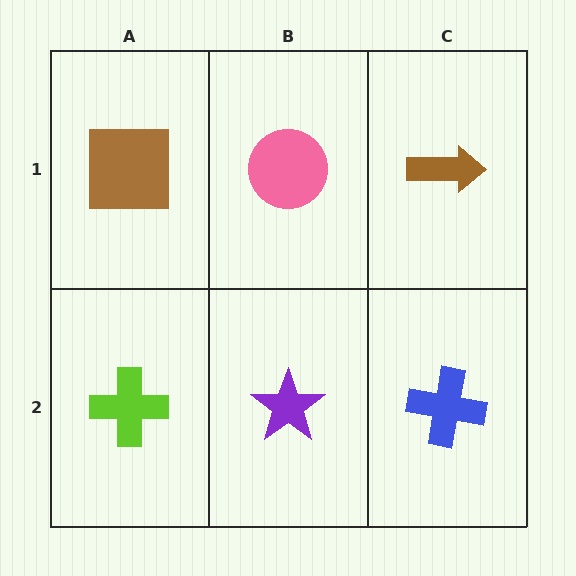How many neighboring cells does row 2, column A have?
2.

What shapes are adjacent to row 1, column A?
A lime cross (row 2, column A), a pink circle (row 1, column B).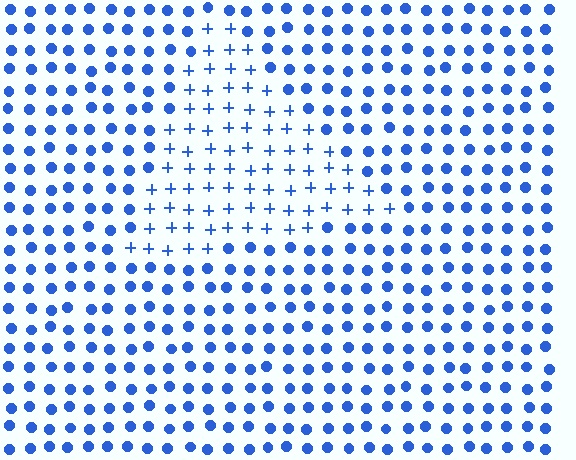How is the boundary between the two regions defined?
The boundary is defined by a change in element shape: plus signs inside vs. circles outside. All elements share the same color and spacing.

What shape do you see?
I see a triangle.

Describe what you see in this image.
The image is filled with small blue elements arranged in a uniform grid. A triangle-shaped region contains plus signs, while the surrounding area contains circles. The boundary is defined purely by the change in element shape.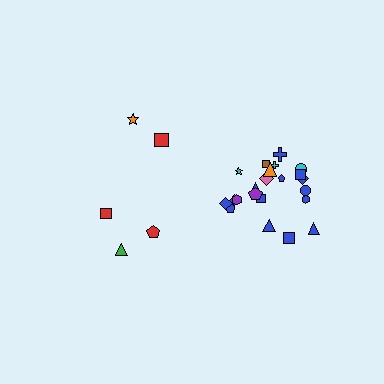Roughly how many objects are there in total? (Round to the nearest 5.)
Roughly 25 objects in total.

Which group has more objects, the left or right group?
The right group.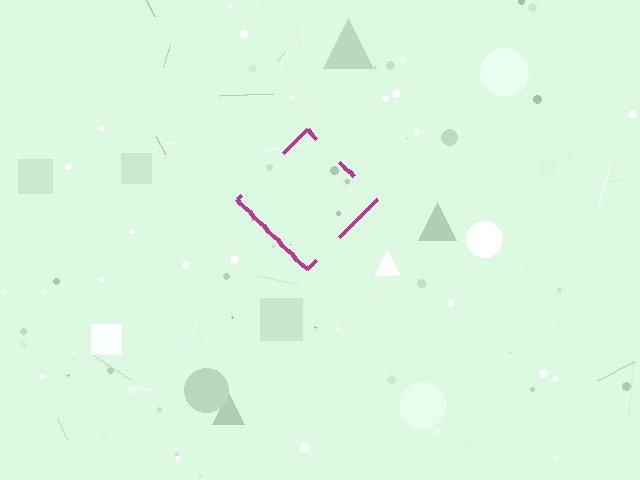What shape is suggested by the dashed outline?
The dashed outline suggests a diamond.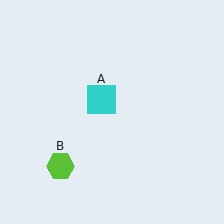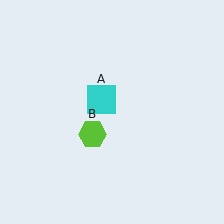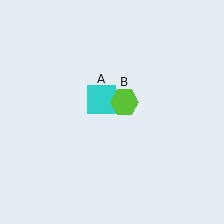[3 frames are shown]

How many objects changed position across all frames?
1 object changed position: lime hexagon (object B).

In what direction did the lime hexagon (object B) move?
The lime hexagon (object B) moved up and to the right.